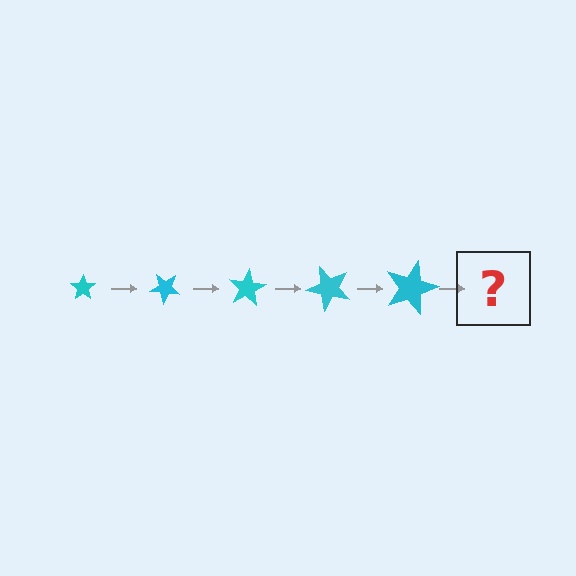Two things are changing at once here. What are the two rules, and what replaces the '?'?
The two rules are that the star grows larger each step and it rotates 40 degrees each step. The '?' should be a star, larger than the previous one and rotated 200 degrees from the start.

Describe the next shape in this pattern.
It should be a star, larger than the previous one and rotated 200 degrees from the start.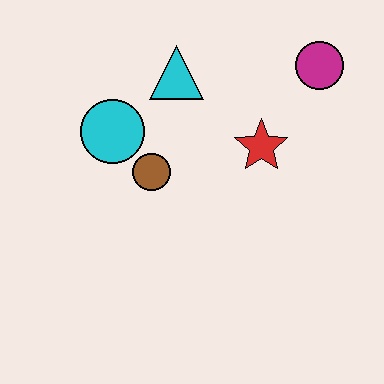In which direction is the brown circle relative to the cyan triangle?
The brown circle is below the cyan triangle.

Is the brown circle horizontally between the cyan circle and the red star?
Yes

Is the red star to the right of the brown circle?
Yes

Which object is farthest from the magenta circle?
The cyan circle is farthest from the magenta circle.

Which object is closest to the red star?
The magenta circle is closest to the red star.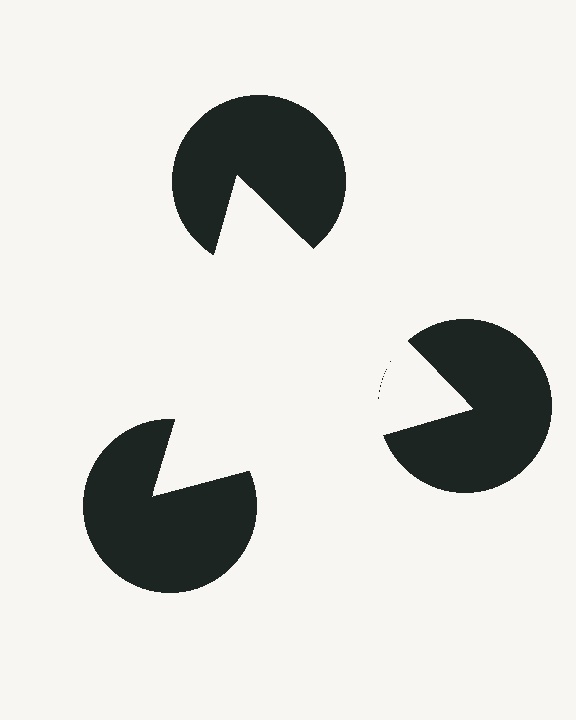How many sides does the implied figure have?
3 sides.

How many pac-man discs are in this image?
There are 3 — one at each vertex of the illusory triangle.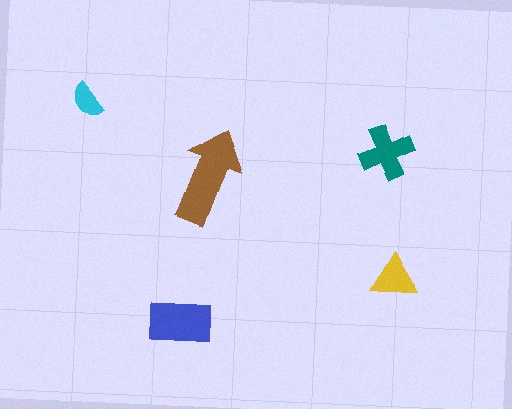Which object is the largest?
The brown arrow.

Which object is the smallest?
The cyan semicircle.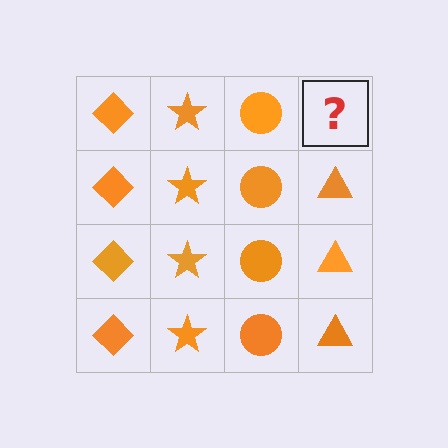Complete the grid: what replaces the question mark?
The question mark should be replaced with an orange triangle.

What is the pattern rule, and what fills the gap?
The rule is that each column has a consistent shape. The gap should be filled with an orange triangle.